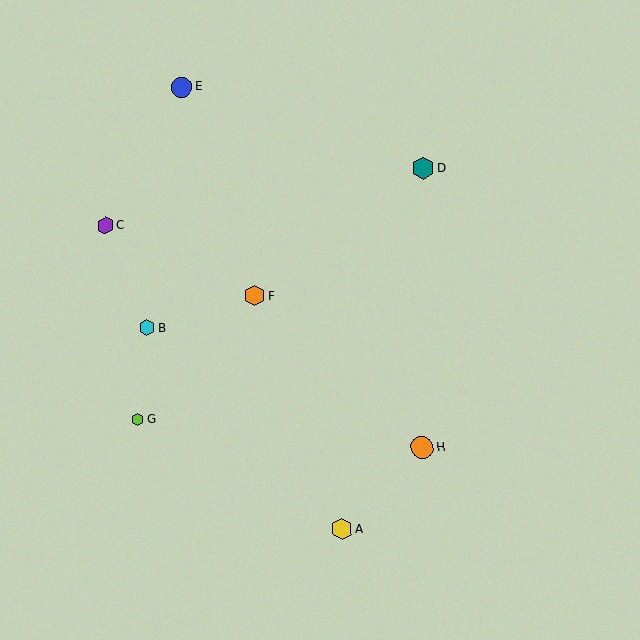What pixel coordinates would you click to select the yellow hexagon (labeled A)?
Click at (342, 529) to select the yellow hexagon A.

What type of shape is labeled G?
Shape G is a lime hexagon.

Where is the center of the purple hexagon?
The center of the purple hexagon is at (105, 226).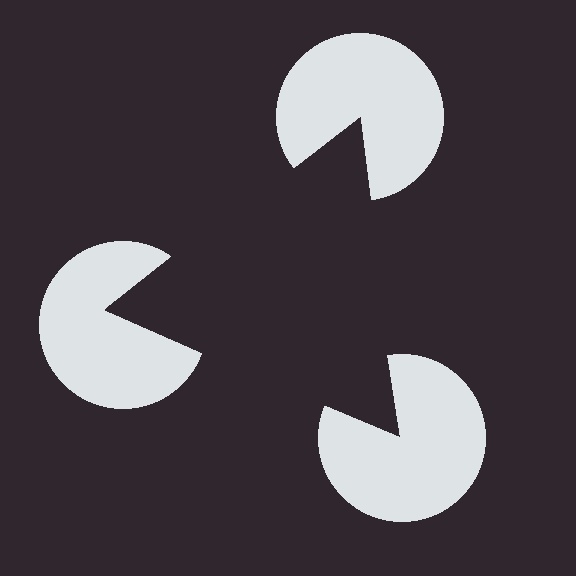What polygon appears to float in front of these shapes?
An illusory triangle — its edges are inferred from the aligned wedge cuts in the pac-man discs, not physically drawn.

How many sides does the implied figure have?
3 sides.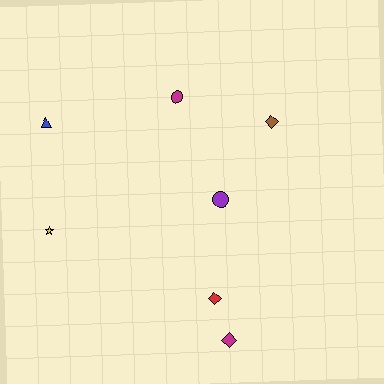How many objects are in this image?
There are 7 objects.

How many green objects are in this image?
There are no green objects.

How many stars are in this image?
There is 1 star.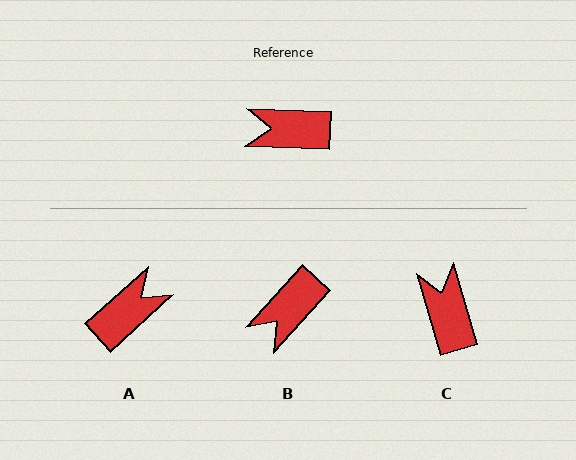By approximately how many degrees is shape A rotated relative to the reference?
Approximately 136 degrees clockwise.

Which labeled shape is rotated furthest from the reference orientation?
A, about 136 degrees away.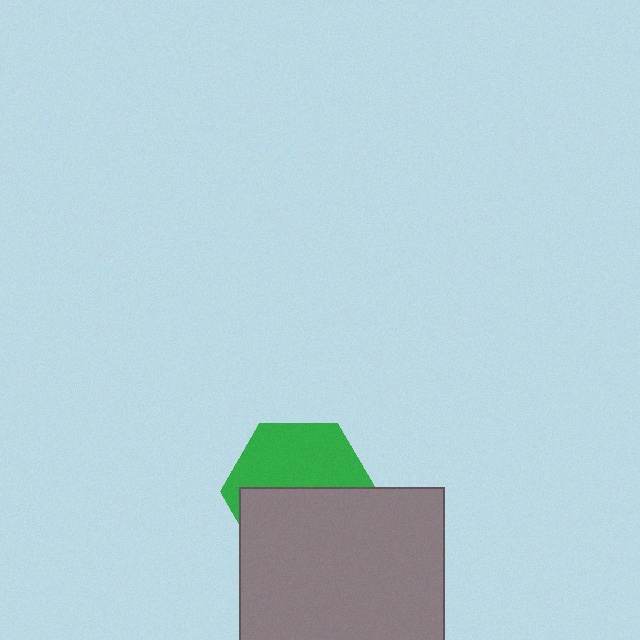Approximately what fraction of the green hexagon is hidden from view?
Roughly 51% of the green hexagon is hidden behind the gray square.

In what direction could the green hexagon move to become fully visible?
The green hexagon could move up. That would shift it out from behind the gray square entirely.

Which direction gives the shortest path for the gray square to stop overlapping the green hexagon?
Moving down gives the shortest separation.